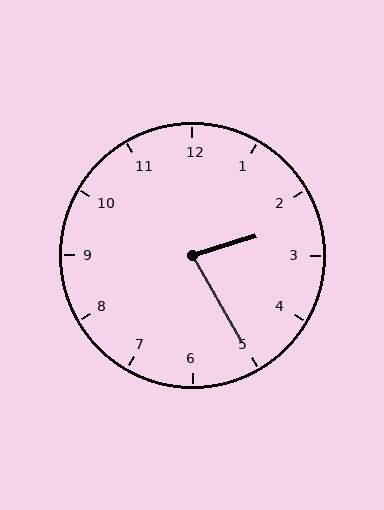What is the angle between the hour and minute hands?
Approximately 78 degrees.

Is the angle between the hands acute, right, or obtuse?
It is acute.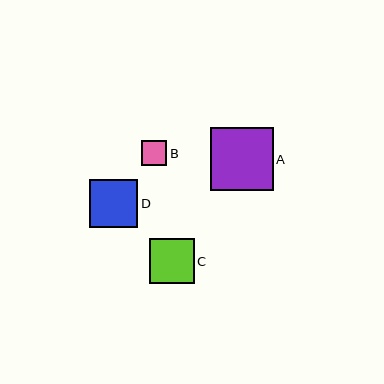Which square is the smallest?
Square B is the smallest with a size of approximately 26 pixels.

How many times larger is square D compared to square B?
Square D is approximately 1.9 times the size of square B.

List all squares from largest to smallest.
From largest to smallest: A, D, C, B.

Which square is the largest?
Square A is the largest with a size of approximately 63 pixels.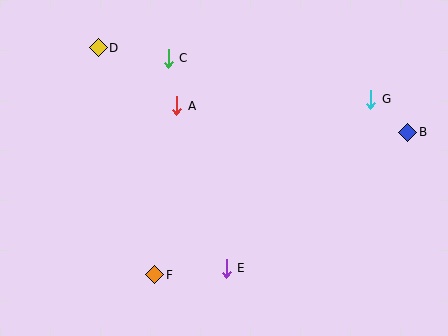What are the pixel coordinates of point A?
Point A is at (177, 106).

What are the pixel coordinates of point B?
Point B is at (408, 132).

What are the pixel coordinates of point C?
Point C is at (168, 58).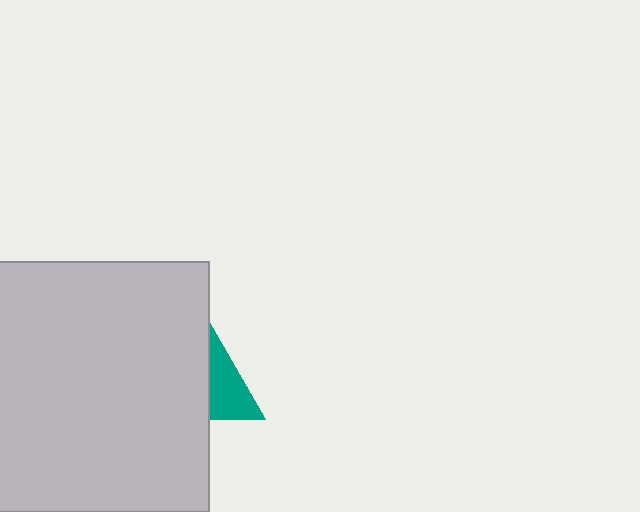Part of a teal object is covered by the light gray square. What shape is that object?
It is a triangle.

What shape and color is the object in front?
The object in front is a light gray square.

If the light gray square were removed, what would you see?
You would see the complete teal triangle.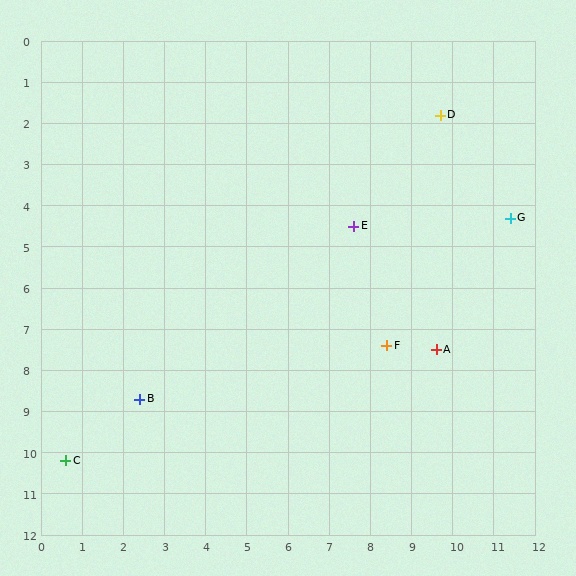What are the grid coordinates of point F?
Point F is at approximately (8.4, 7.4).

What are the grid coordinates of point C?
Point C is at approximately (0.6, 10.2).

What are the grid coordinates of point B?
Point B is at approximately (2.4, 8.7).